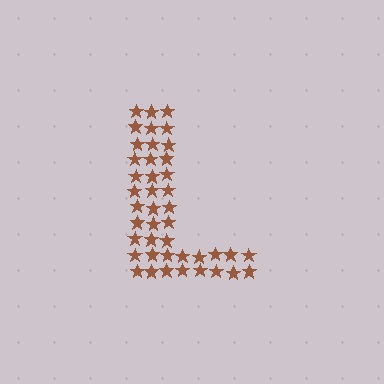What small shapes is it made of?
It is made of small stars.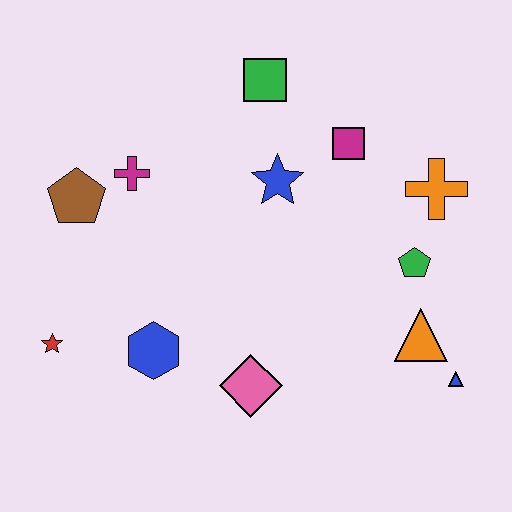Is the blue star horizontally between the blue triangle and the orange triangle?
No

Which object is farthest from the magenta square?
The red star is farthest from the magenta square.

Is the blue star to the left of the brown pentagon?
No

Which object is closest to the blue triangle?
The orange triangle is closest to the blue triangle.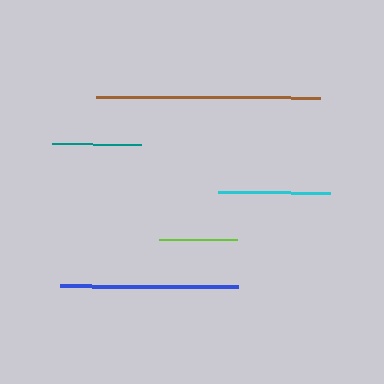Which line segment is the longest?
The brown line is the longest at approximately 224 pixels.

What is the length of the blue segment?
The blue segment is approximately 178 pixels long.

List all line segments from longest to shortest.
From longest to shortest: brown, blue, cyan, teal, lime.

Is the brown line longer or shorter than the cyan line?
The brown line is longer than the cyan line.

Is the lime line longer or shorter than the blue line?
The blue line is longer than the lime line.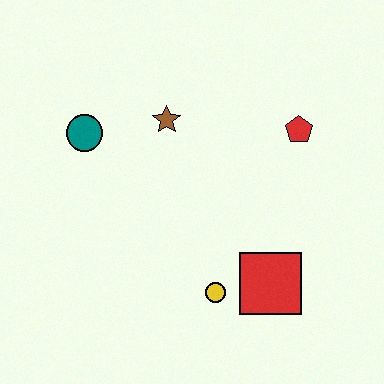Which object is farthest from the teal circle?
The red square is farthest from the teal circle.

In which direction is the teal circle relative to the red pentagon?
The teal circle is to the left of the red pentagon.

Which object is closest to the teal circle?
The brown star is closest to the teal circle.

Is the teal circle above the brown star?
No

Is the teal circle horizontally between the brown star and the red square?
No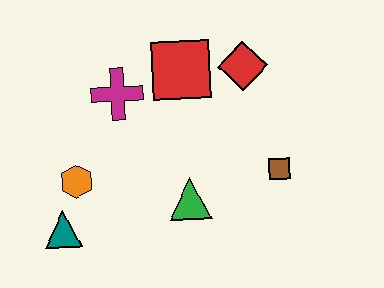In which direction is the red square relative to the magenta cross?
The red square is to the right of the magenta cross.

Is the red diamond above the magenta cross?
Yes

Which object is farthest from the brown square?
The teal triangle is farthest from the brown square.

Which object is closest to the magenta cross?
The red square is closest to the magenta cross.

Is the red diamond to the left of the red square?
No